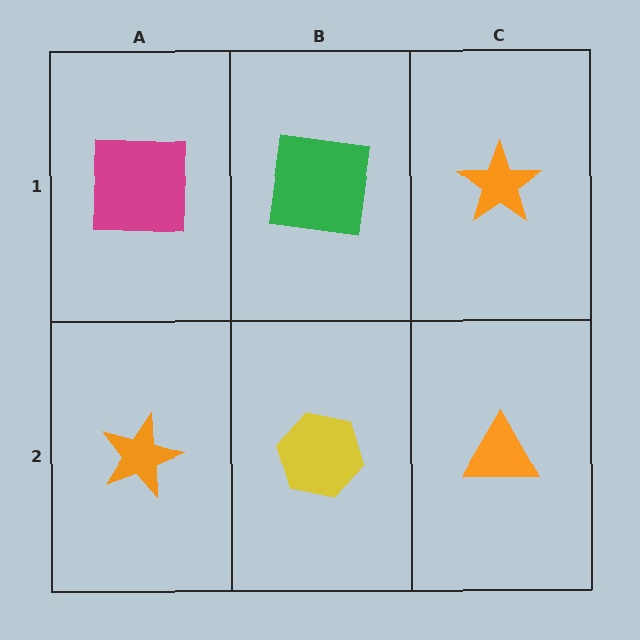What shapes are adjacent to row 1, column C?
An orange triangle (row 2, column C), a green square (row 1, column B).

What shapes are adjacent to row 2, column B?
A green square (row 1, column B), an orange star (row 2, column A), an orange triangle (row 2, column C).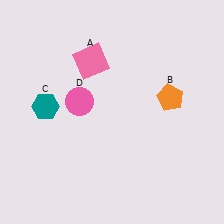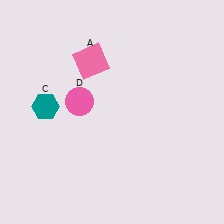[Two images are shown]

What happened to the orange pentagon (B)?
The orange pentagon (B) was removed in Image 2. It was in the top-right area of Image 1.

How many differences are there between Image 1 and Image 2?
There is 1 difference between the two images.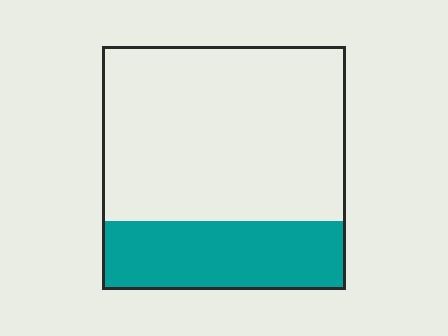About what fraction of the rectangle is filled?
About one quarter (1/4).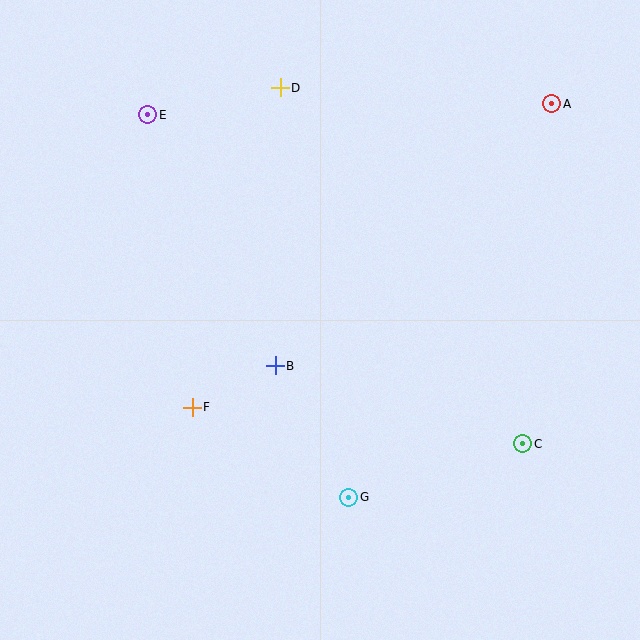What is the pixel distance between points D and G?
The distance between D and G is 415 pixels.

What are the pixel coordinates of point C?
Point C is at (523, 444).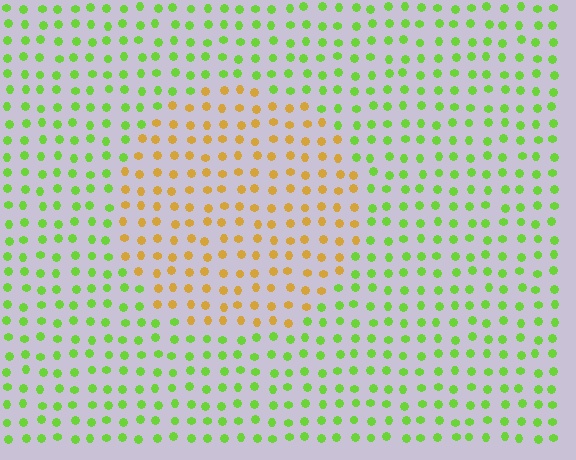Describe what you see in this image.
The image is filled with small lime elements in a uniform arrangement. A circle-shaped region is visible where the elements are tinted to a slightly different hue, forming a subtle color boundary.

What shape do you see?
I see a circle.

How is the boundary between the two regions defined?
The boundary is defined purely by a slight shift in hue (about 60 degrees). Spacing, size, and orientation are identical on both sides.